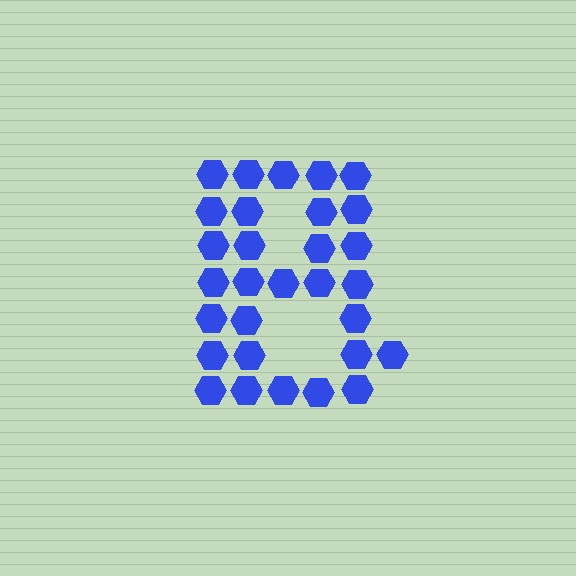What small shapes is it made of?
It is made of small hexagons.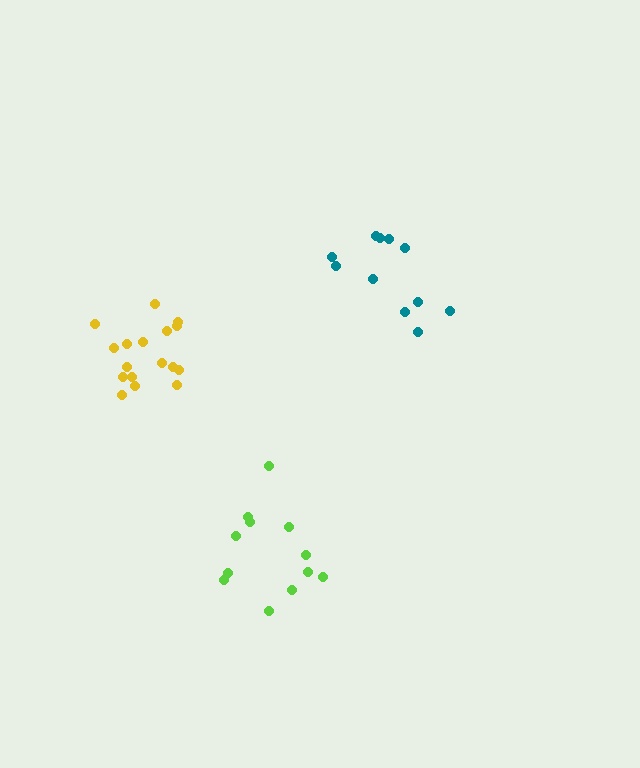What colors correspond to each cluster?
The clusters are colored: lime, yellow, teal.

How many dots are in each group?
Group 1: 12 dots, Group 2: 17 dots, Group 3: 11 dots (40 total).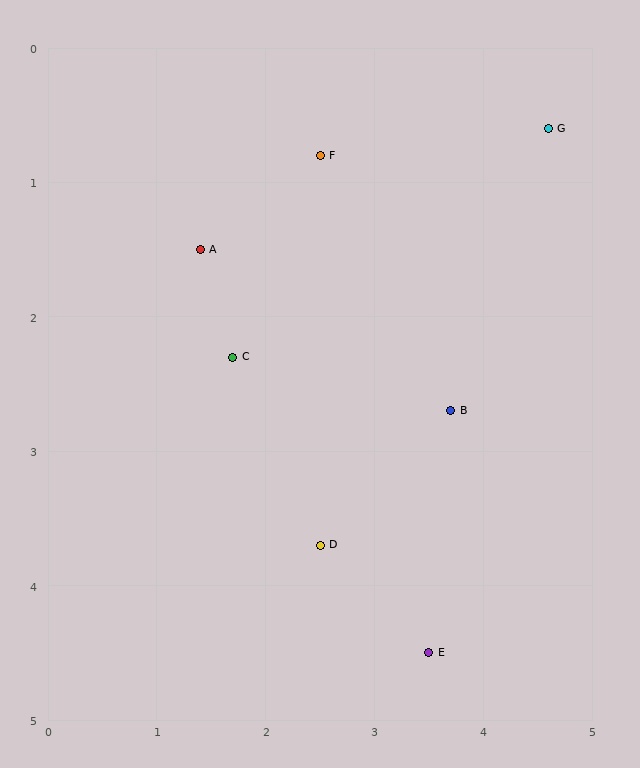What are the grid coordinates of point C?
Point C is at approximately (1.7, 2.3).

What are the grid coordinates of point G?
Point G is at approximately (4.6, 0.6).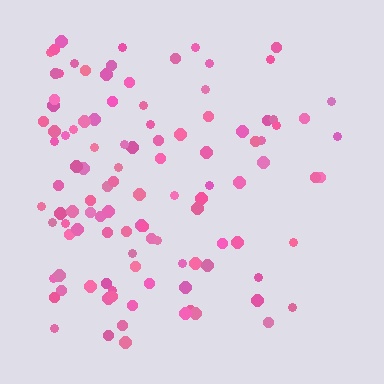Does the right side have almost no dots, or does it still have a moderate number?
Still a moderate number, just noticeably fewer than the left.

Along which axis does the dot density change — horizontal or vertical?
Horizontal.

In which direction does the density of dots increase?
From right to left, with the left side densest.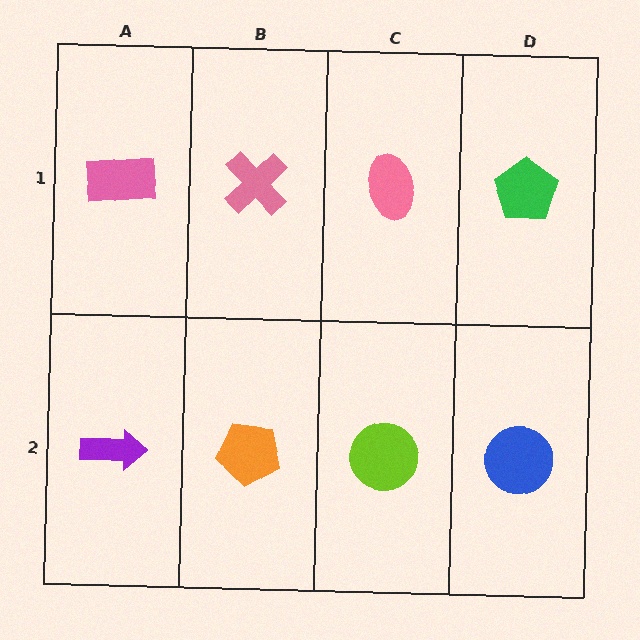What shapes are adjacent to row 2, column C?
A pink ellipse (row 1, column C), an orange pentagon (row 2, column B), a blue circle (row 2, column D).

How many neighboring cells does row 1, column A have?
2.